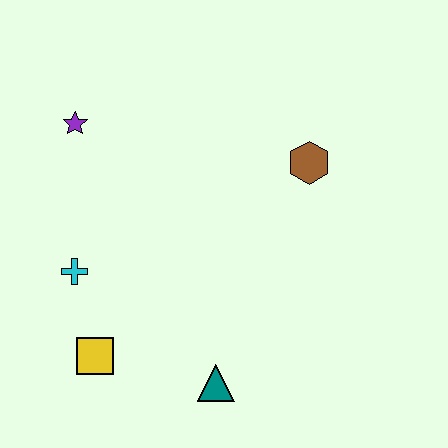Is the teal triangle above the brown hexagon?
No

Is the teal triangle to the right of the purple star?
Yes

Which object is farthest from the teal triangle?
The purple star is farthest from the teal triangle.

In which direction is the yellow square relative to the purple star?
The yellow square is below the purple star.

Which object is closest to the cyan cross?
The yellow square is closest to the cyan cross.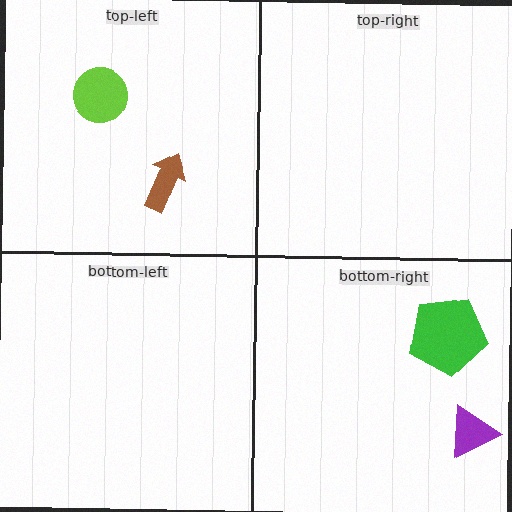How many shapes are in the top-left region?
2.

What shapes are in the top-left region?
The brown arrow, the lime circle.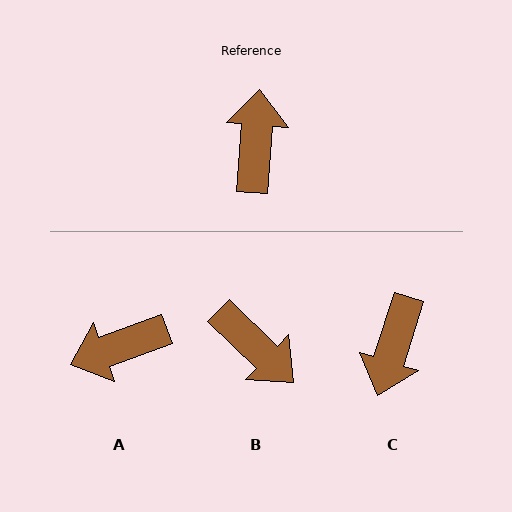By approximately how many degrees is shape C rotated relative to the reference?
Approximately 167 degrees counter-clockwise.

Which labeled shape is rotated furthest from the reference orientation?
C, about 167 degrees away.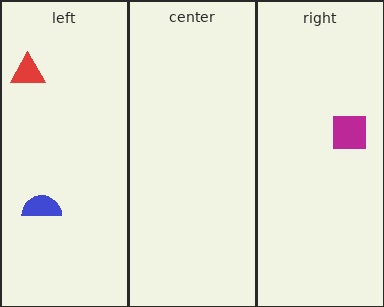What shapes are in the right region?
The magenta square.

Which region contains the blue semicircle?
The left region.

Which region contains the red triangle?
The left region.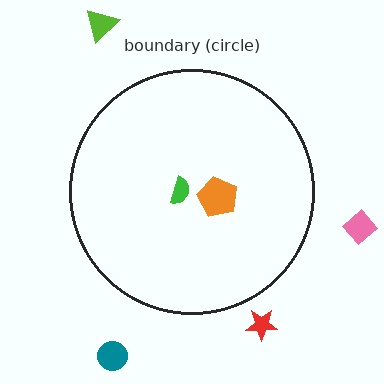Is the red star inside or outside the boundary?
Outside.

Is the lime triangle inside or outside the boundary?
Outside.